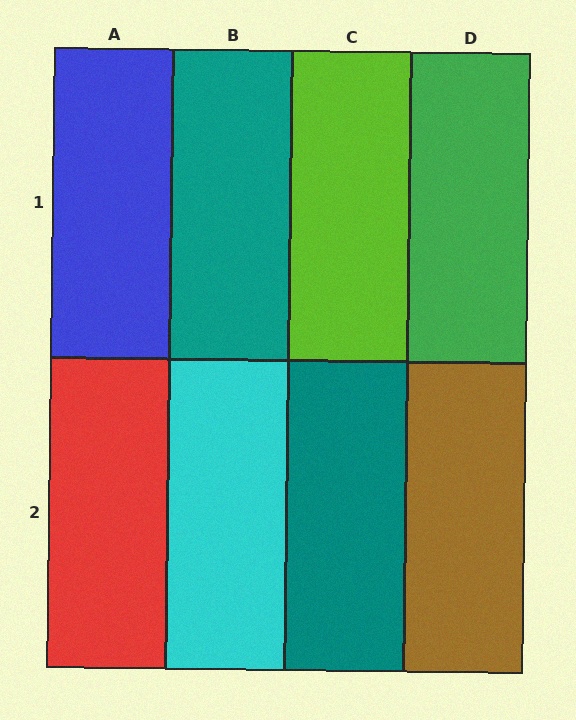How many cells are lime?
1 cell is lime.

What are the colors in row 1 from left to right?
Blue, teal, lime, green.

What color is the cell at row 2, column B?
Cyan.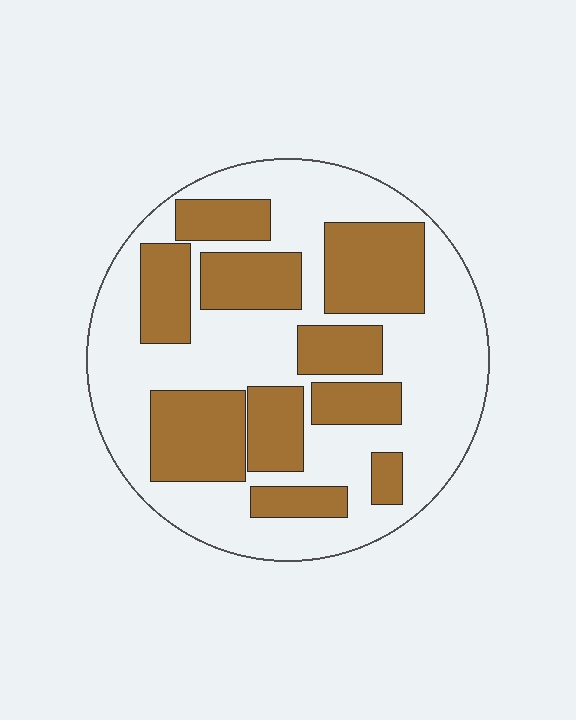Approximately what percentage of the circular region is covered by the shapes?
Approximately 40%.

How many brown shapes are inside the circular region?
10.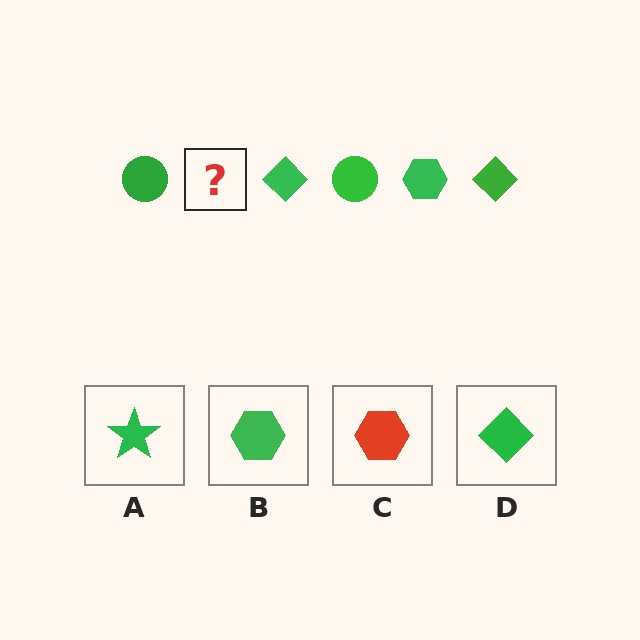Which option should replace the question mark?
Option B.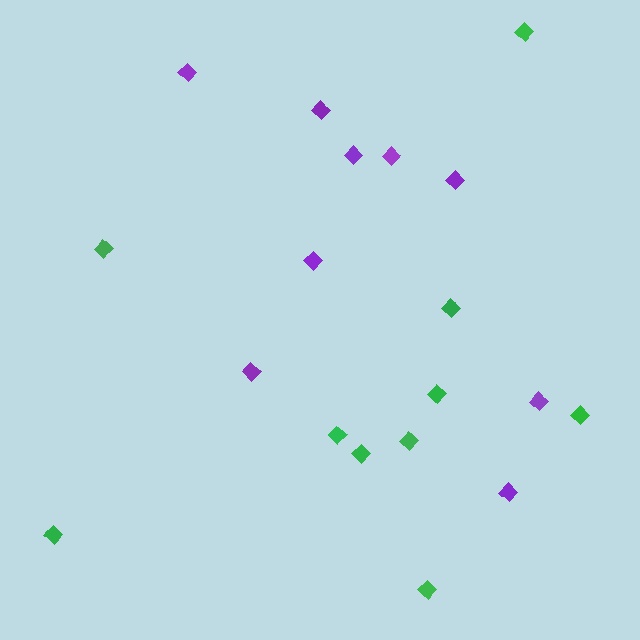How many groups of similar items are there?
There are 2 groups: one group of purple diamonds (9) and one group of green diamonds (10).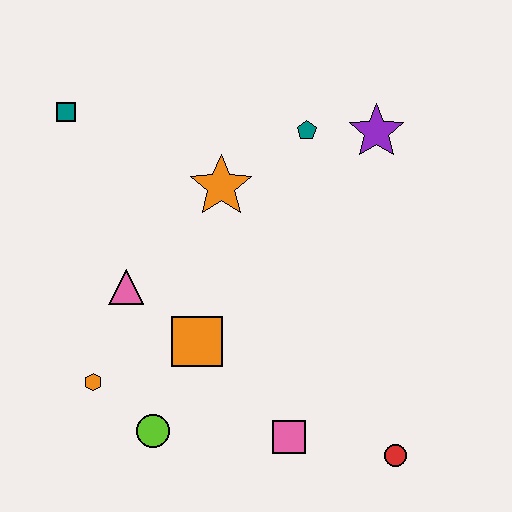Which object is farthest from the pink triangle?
The red circle is farthest from the pink triangle.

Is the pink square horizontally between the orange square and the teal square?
No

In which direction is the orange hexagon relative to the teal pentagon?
The orange hexagon is below the teal pentagon.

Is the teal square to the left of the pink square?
Yes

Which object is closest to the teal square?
The orange star is closest to the teal square.